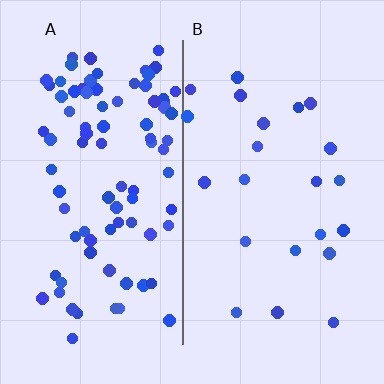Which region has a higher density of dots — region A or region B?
A (the left).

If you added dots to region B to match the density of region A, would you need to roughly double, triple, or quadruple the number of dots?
Approximately quadruple.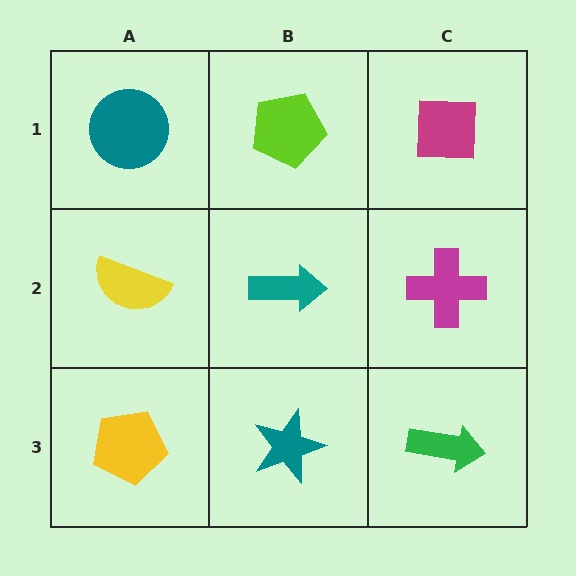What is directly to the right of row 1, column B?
A magenta square.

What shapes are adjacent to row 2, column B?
A lime pentagon (row 1, column B), a teal star (row 3, column B), a yellow semicircle (row 2, column A), a magenta cross (row 2, column C).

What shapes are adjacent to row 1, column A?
A yellow semicircle (row 2, column A), a lime pentagon (row 1, column B).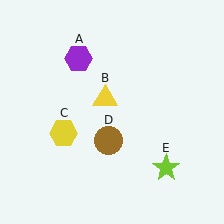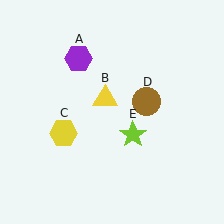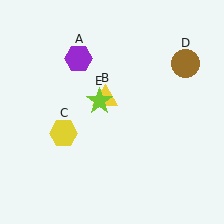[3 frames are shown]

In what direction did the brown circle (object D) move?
The brown circle (object D) moved up and to the right.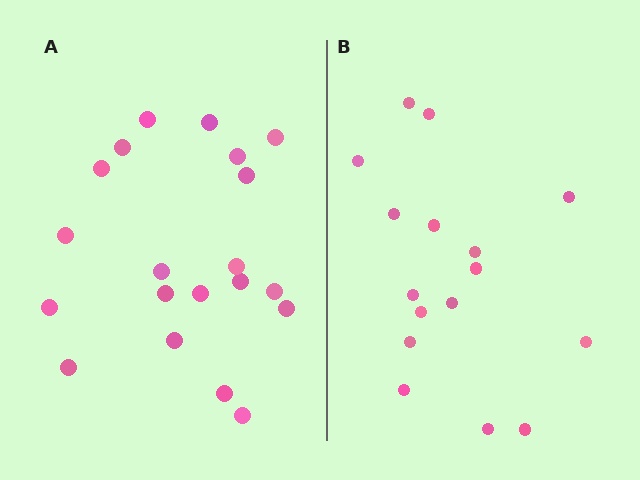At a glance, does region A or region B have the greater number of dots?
Region A (the left region) has more dots.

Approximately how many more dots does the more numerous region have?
Region A has about 4 more dots than region B.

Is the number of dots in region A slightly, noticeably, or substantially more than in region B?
Region A has noticeably more, but not dramatically so. The ratio is roughly 1.2 to 1.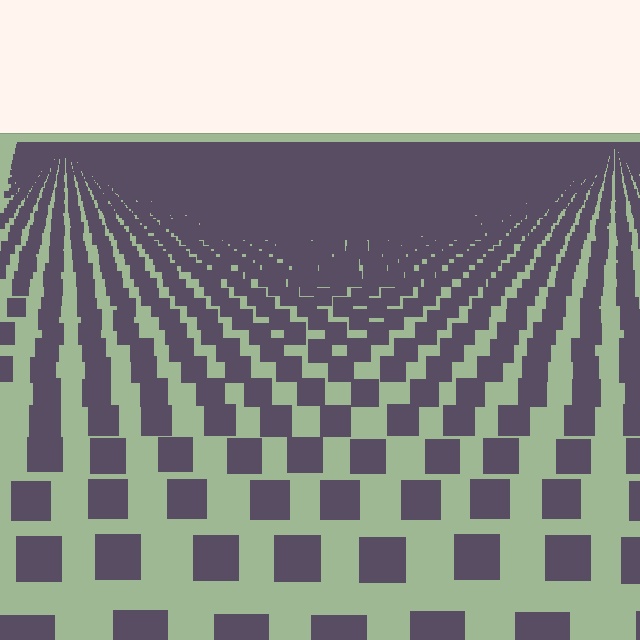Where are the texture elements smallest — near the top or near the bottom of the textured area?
Near the top.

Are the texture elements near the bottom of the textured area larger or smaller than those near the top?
Larger. Near the bottom, elements are closer to the viewer and appear at a bigger on-screen size.